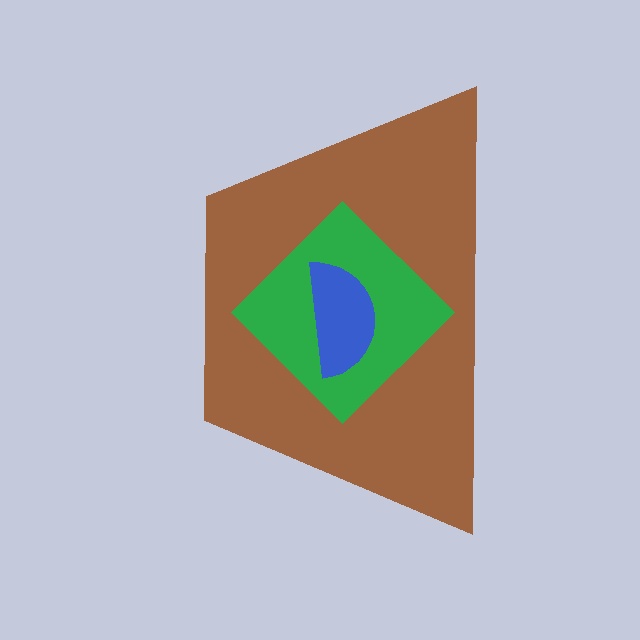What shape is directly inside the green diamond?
The blue semicircle.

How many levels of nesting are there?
3.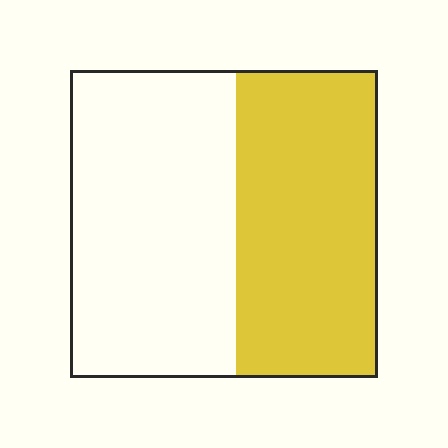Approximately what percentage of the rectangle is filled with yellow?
Approximately 45%.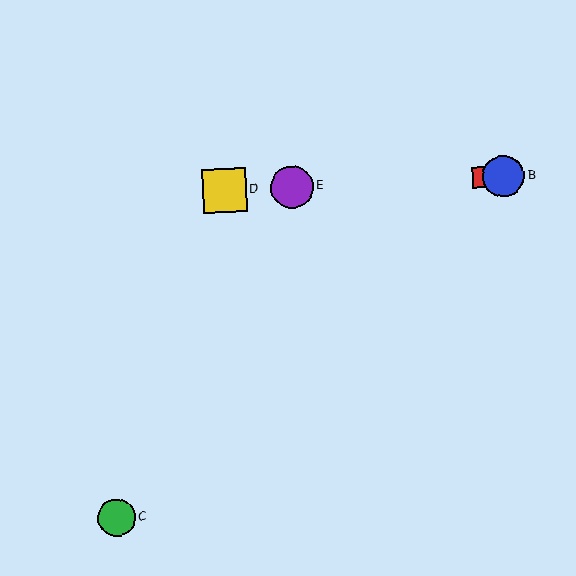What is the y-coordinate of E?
Object E is at y≈187.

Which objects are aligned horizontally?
Objects A, B, D, E are aligned horizontally.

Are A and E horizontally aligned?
Yes, both are at y≈177.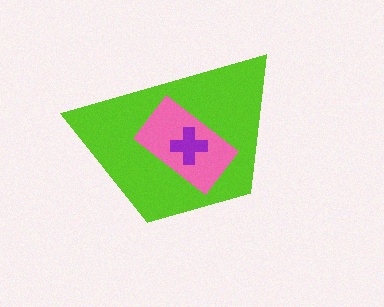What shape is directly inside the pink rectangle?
The purple cross.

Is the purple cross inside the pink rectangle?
Yes.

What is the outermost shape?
The lime trapezoid.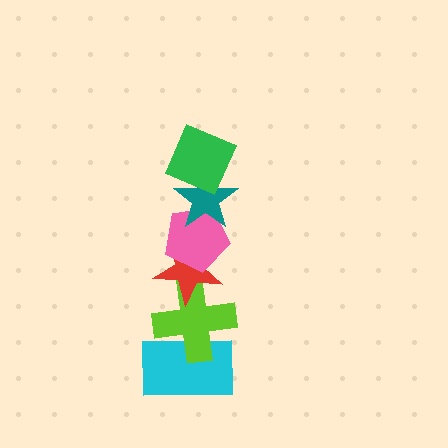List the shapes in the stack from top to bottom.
From top to bottom: the green square, the teal star, the pink pentagon, the red star, the lime cross, the cyan rectangle.